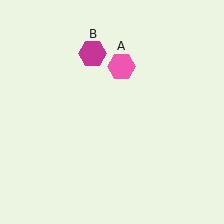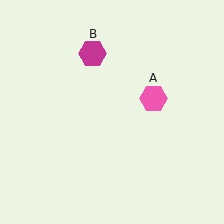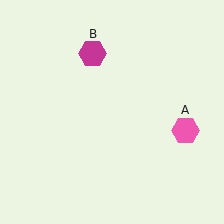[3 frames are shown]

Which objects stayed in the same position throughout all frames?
Magenta hexagon (object B) remained stationary.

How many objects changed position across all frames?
1 object changed position: pink hexagon (object A).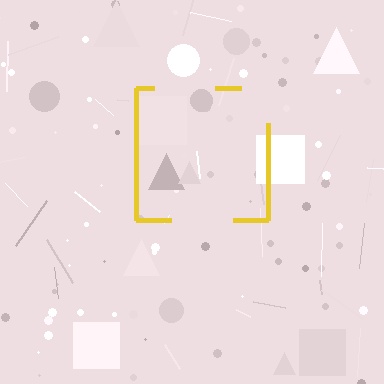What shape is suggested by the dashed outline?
The dashed outline suggests a square.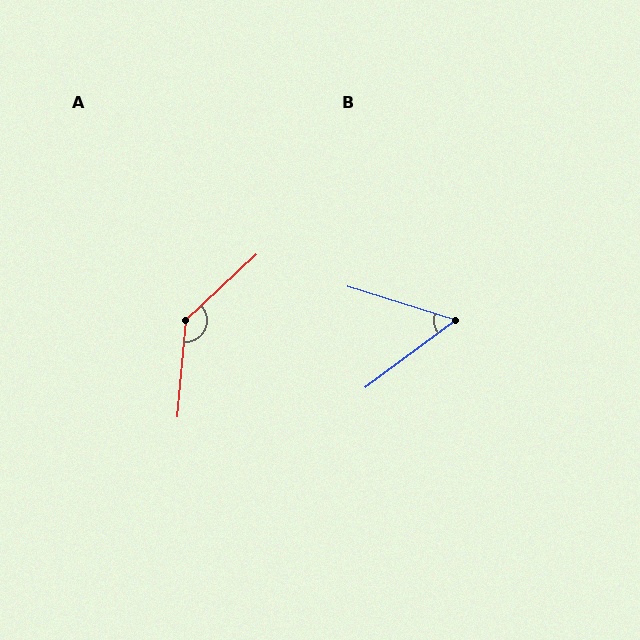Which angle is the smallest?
B, at approximately 54 degrees.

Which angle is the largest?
A, at approximately 138 degrees.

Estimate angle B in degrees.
Approximately 54 degrees.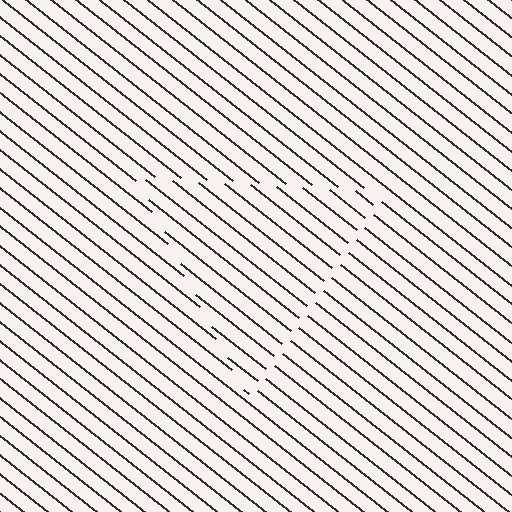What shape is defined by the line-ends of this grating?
An illusory triangle. The interior of the shape contains the same grating, shifted by half a period — the contour is defined by the phase discontinuity where line-ends from the inner and outer gratings abut.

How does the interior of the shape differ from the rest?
The interior of the shape contains the same grating, shifted by half a period — the contour is defined by the phase discontinuity where line-ends from the inner and outer gratings abut.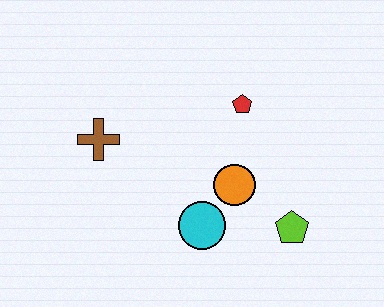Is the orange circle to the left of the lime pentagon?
Yes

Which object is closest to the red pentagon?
The orange circle is closest to the red pentagon.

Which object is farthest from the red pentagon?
The brown cross is farthest from the red pentagon.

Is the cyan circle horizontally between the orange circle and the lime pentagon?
No